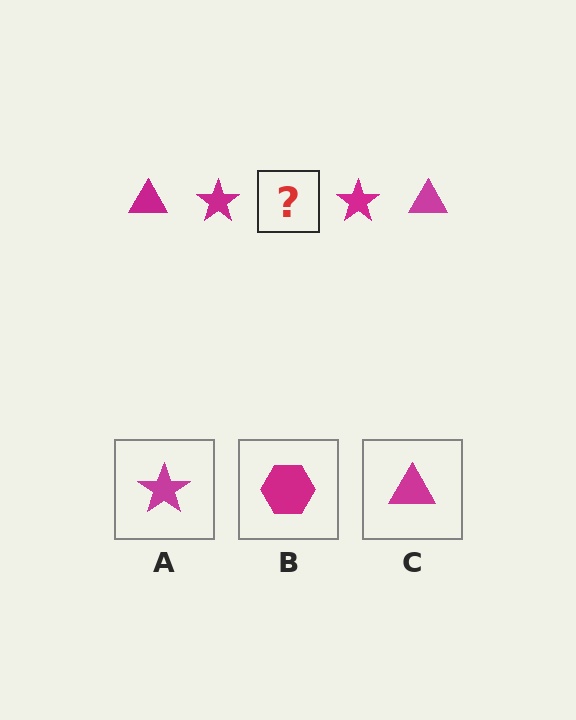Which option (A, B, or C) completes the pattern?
C.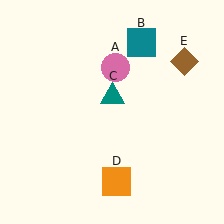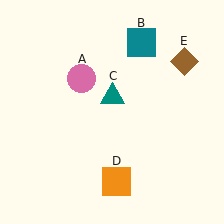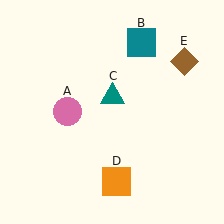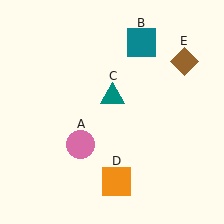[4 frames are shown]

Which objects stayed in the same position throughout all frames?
Teal square (object B) and teal triangle (object C) and orange square (object D) and brown diamond (object E) remained stationary.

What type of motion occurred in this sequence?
The pink circle (object A) rotated counterclockwise around the center of the scene.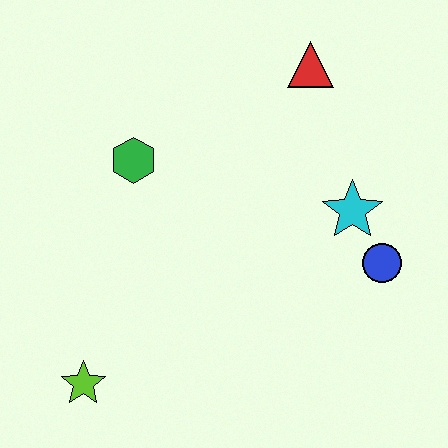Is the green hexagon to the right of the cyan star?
No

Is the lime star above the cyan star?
No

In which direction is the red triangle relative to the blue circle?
The red triangle is above the blue circle.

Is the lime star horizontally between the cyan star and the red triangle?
No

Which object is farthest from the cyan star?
The lime star is farthest from the cyan star.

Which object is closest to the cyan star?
The blue circle is closest to the cyan star.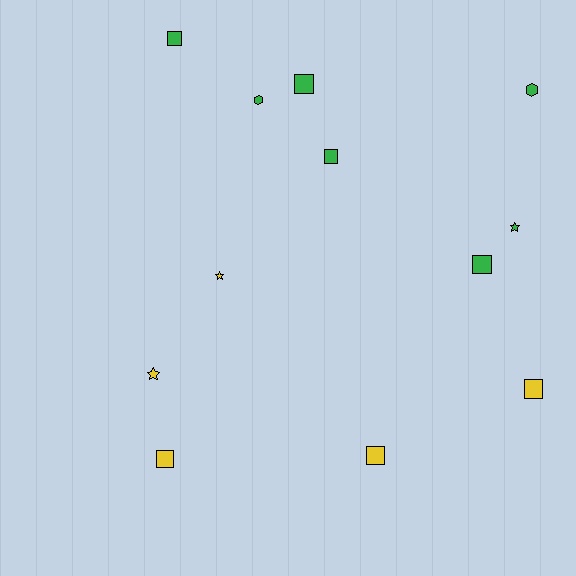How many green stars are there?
There is 1 green star.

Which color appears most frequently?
Green, with 7 objects.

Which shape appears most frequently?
Square, with 7 objects.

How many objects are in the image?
There are 12 objects.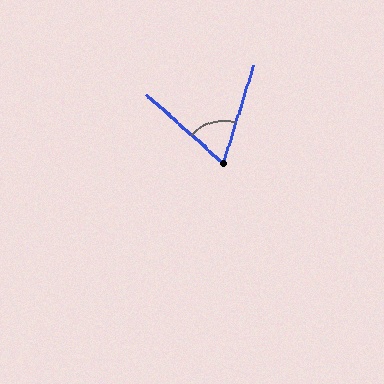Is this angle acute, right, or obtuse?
It is acute.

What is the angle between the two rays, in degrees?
Approximately 66 degrees.